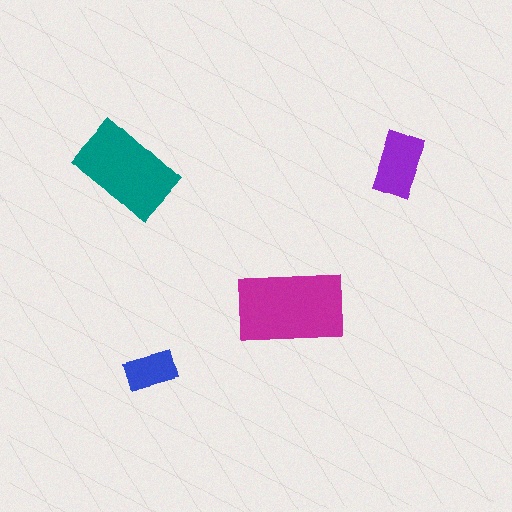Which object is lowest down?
The blue rectangle is bottommost.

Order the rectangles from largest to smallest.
the magenta one, the teal one, the purple one, the blue one.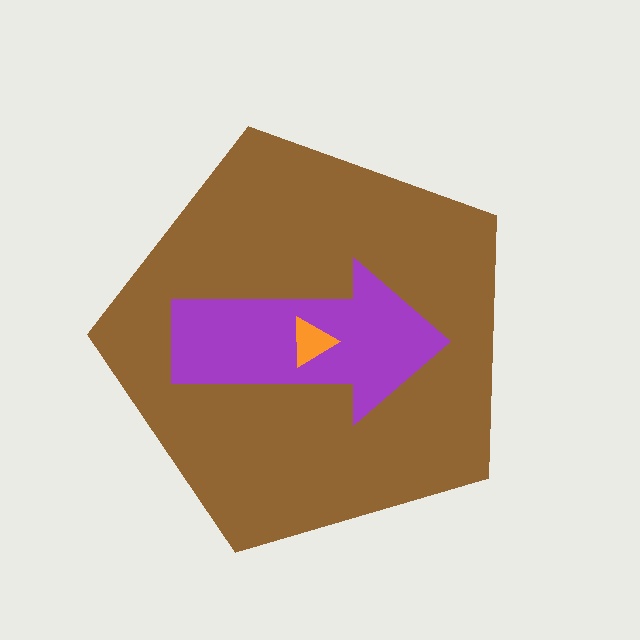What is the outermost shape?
The brown pentagon.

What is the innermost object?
The orange triangle.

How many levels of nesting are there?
3.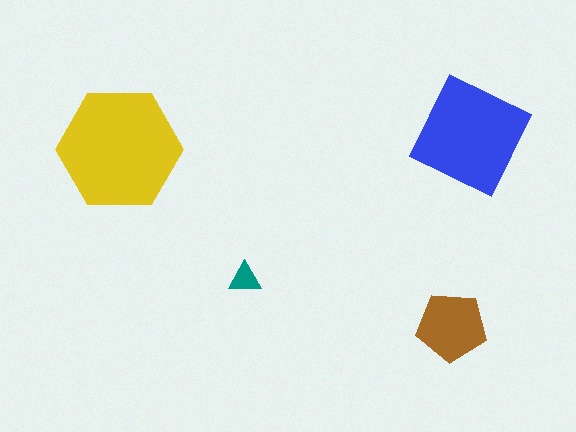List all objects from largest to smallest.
The yellow hexagon, the blue diamond, the brown pentagon, the teal triangle.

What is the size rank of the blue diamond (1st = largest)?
2nd.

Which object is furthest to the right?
The blue diamond is rightmost.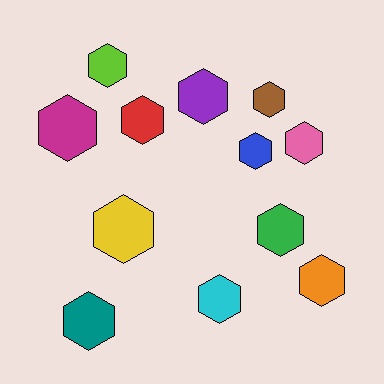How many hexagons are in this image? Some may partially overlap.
There are 12 hexagons.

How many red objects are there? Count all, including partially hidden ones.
There is 1 red object.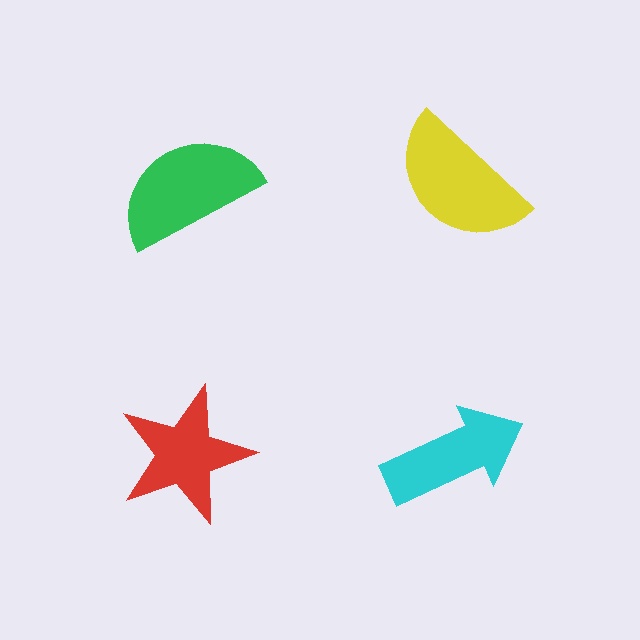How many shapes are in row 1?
2 shapes.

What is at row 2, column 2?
A cyan arrow.